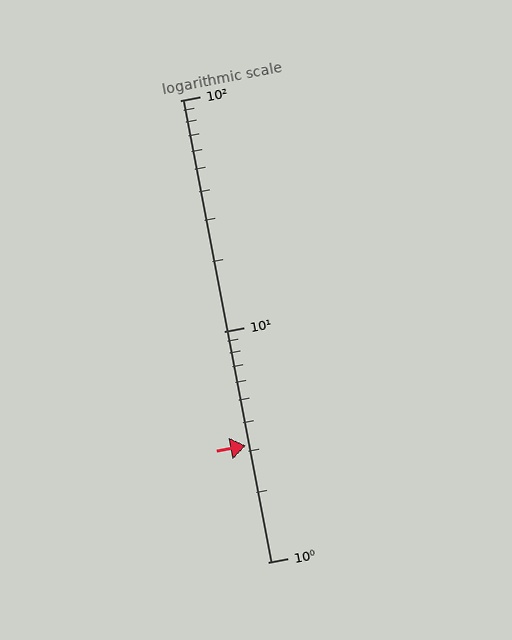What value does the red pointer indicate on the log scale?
The pointer indicates approximately 3.2.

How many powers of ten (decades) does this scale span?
The scale spans 2 decades, from 1 to 100.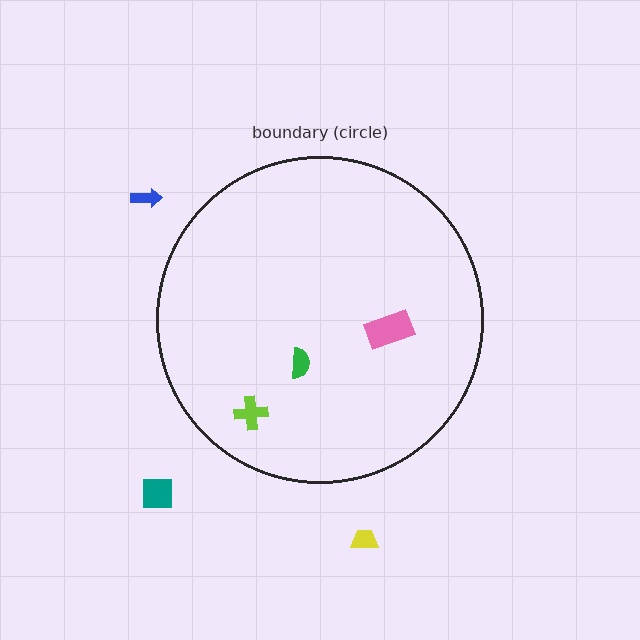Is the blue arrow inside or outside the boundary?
Outside.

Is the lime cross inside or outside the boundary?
Inside.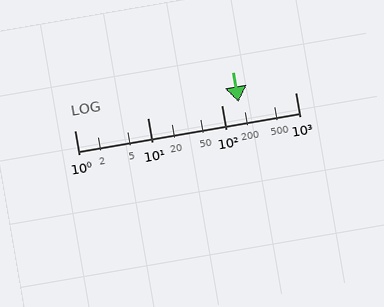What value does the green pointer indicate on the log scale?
The pointer indicates approximately 170.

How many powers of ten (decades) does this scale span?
The scale spans 3 decades, from 1 to 1000.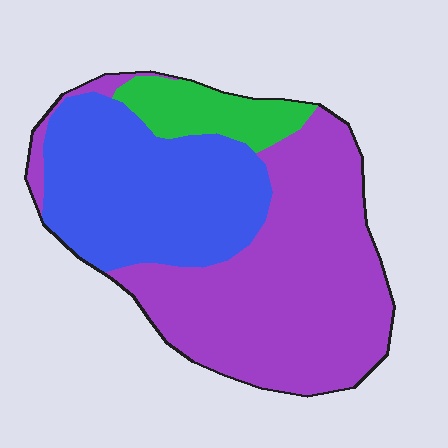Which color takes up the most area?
Purple, at roughly 55%.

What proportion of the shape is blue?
Blue takes up about three eighths (3/8) of the shape.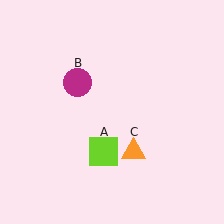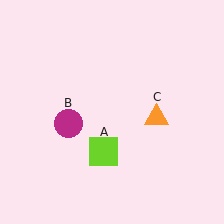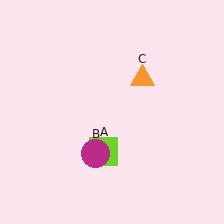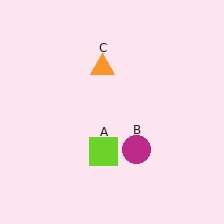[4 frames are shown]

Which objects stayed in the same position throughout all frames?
Lime square (object A) remained stationary.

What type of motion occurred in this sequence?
The magenta circle (object B), orange triangle (object C) rotated counterclockwise around the center of the scene.